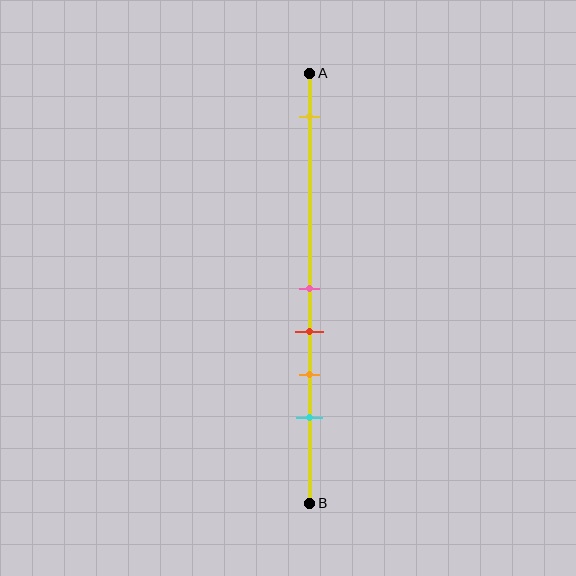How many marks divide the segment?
There are 5 marks dividing the segment.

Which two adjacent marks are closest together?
The pink and red marks are the closest adjacent pair.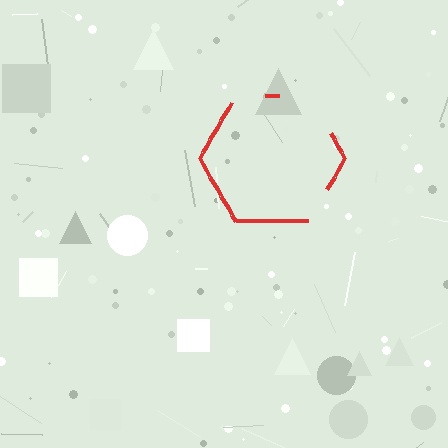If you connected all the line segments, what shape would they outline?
They would outline a hexagon.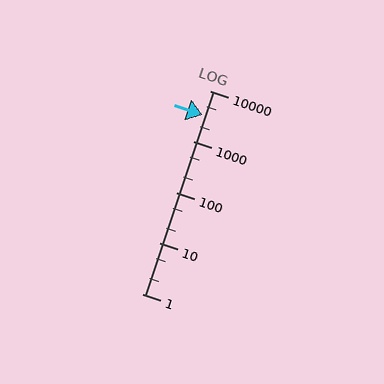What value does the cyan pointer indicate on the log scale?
The pointer indicates approximately 3400.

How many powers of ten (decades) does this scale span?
The scale spans 4 decades, from 1 to 10000.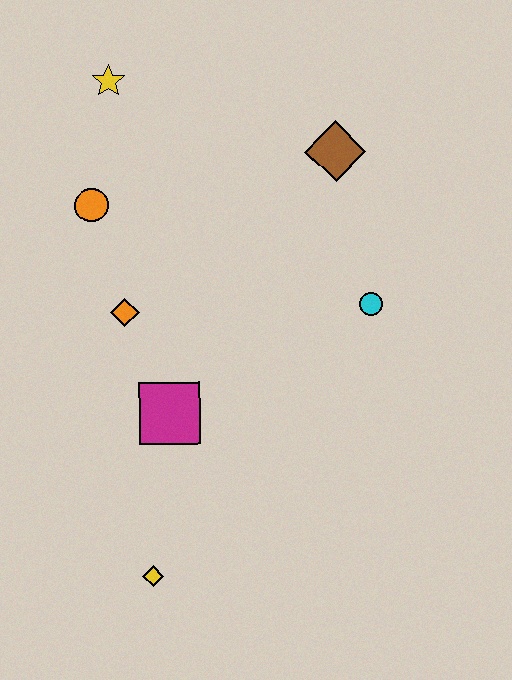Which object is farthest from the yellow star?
The yellow diamond is farthest from the yellow star.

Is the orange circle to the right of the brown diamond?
No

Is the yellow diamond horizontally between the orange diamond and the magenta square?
Yes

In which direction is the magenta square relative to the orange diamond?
The magenta square is below the orange diamond.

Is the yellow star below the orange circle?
No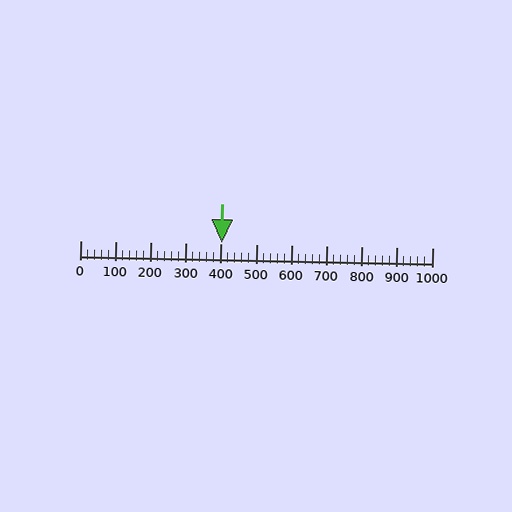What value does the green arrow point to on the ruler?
The green arrow points to approximately 403.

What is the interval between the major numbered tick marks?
The major tick marks are spaced 100 units apart.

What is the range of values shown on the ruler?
The ruler shows values from 0 to 1000.